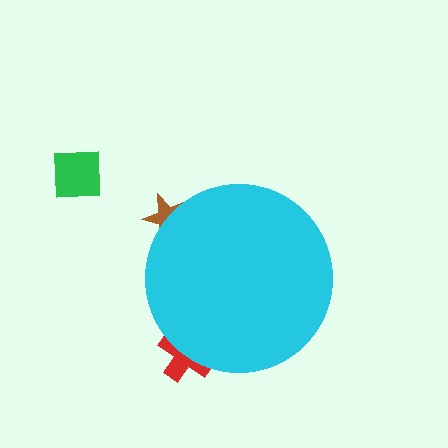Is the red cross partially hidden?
Yes, the red cross is partially hidden behind the cyan circle.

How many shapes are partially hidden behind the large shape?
2 shapes are partially hidden.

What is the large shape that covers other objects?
A cyan circle.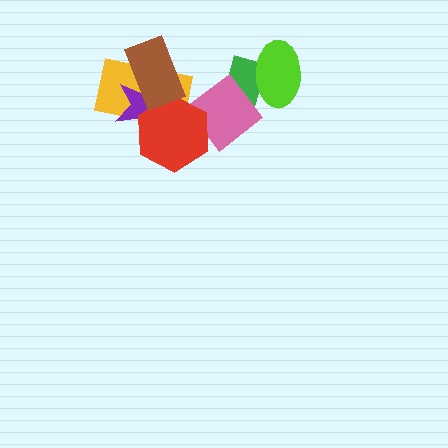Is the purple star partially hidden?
Yes, it is partially covered by another shape.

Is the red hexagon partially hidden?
Yes, it is partially covered by another shape.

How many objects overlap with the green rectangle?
2 objects overlap with the green rectangle.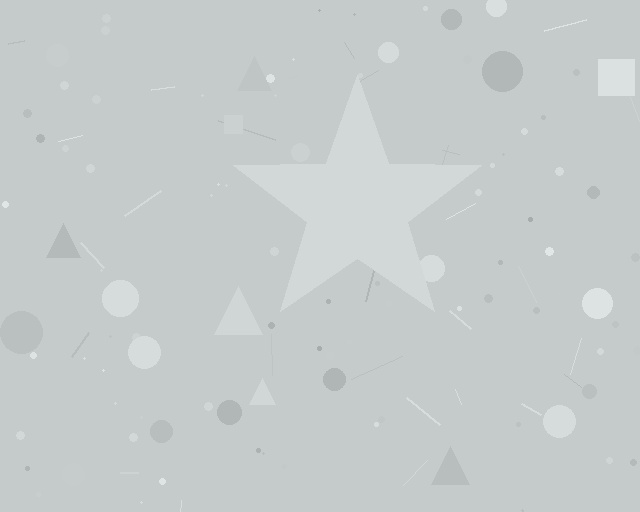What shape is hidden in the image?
A star is hidden in the image.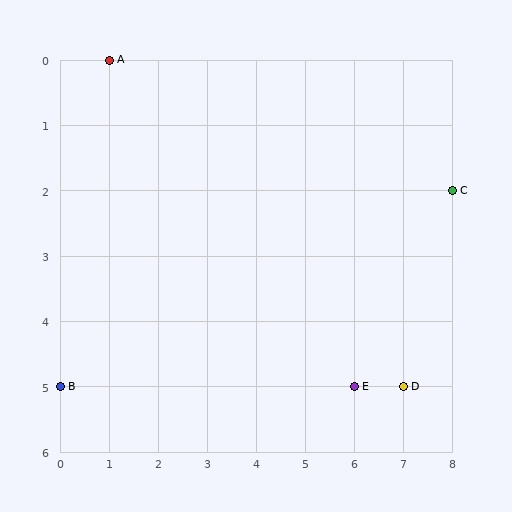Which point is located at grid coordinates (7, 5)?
Point D is at (7, 5).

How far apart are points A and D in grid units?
Points A and D are 6 columns and 5 rows apart (about 7.8 grid units diagonally).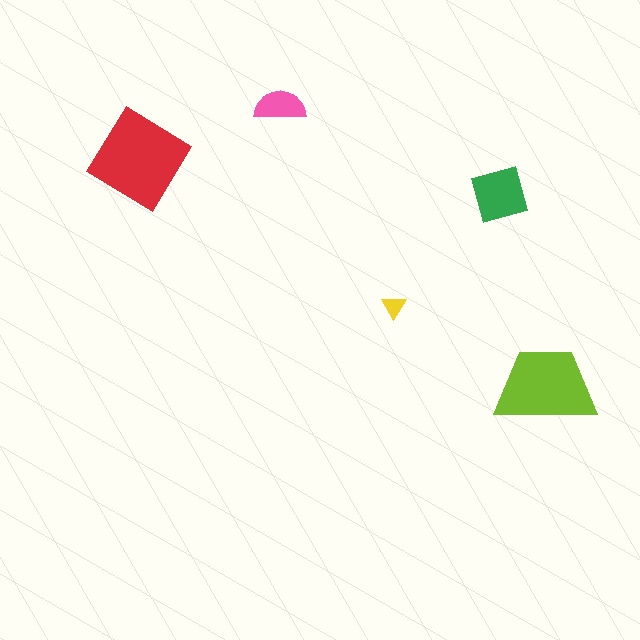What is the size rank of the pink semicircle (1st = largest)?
4th.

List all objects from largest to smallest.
The red diamond, the lime trapezoid, the green square, the pink semicircle, the yellow triangle.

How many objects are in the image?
There are 5 objects in the image.